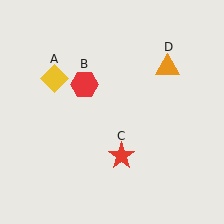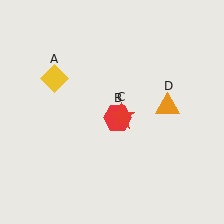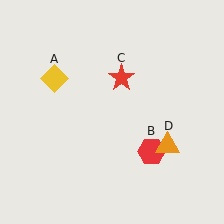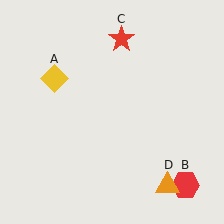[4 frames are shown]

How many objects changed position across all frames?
3 objects changed position: red hexagon (object B), red star (object C), orange triangle (object D).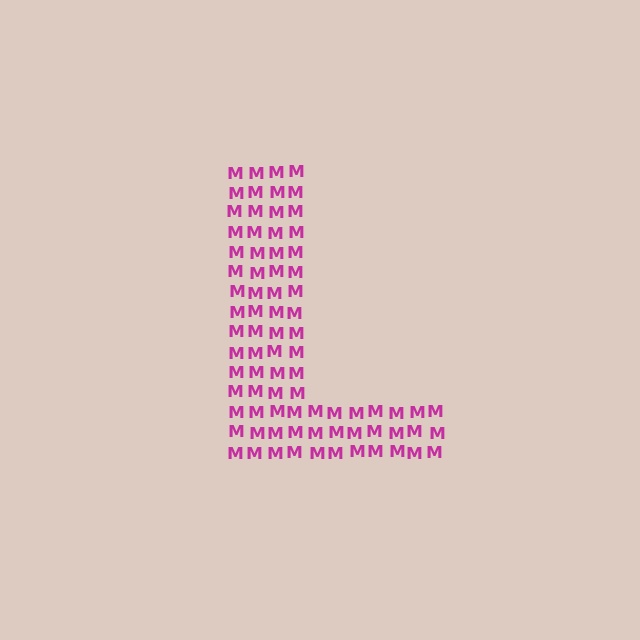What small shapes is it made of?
It is made of small letter M's.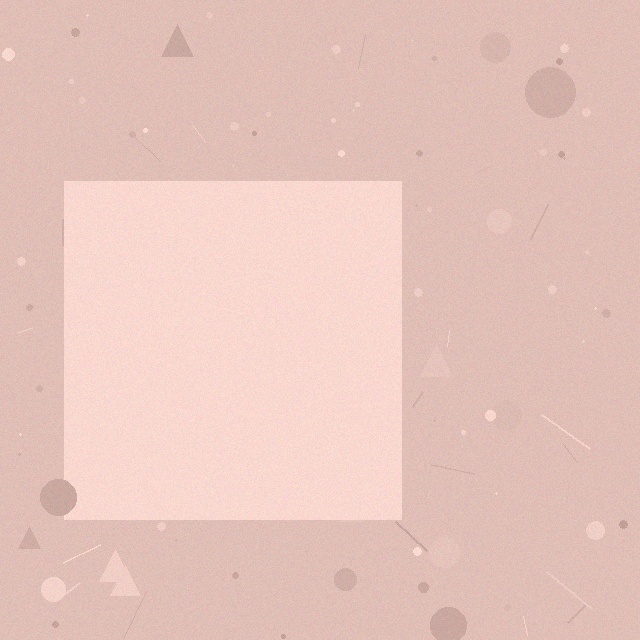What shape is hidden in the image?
A square is hidden in the image.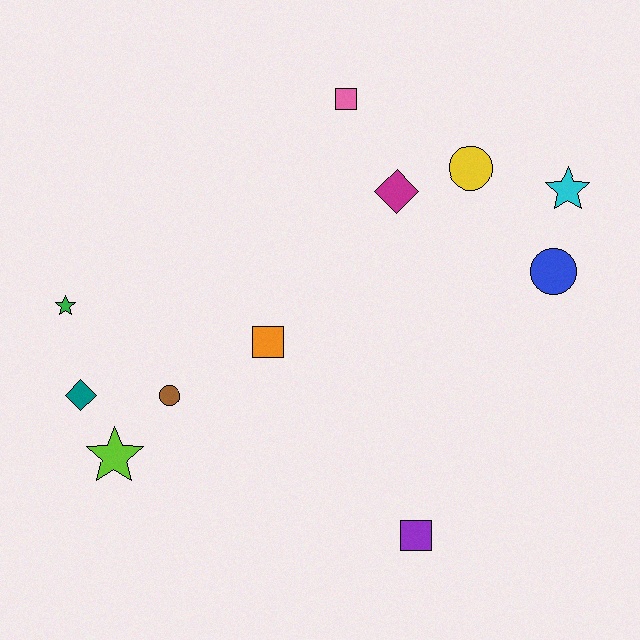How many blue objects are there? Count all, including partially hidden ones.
There is 1 blue object.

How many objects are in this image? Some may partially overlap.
There are 11 objects.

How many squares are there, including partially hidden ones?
There are 3 squares.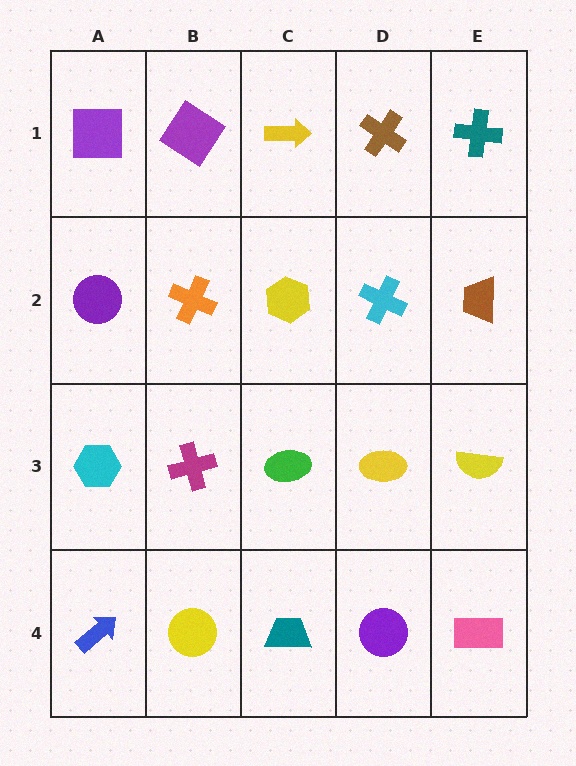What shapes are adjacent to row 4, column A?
A cyan hexagon (row 3, column A), a yellow circle (row 4, column B).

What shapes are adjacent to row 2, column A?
A purple square (row 1, column A), a cyan hexagon (row 3, column A), an orange cross (row 2, column B).